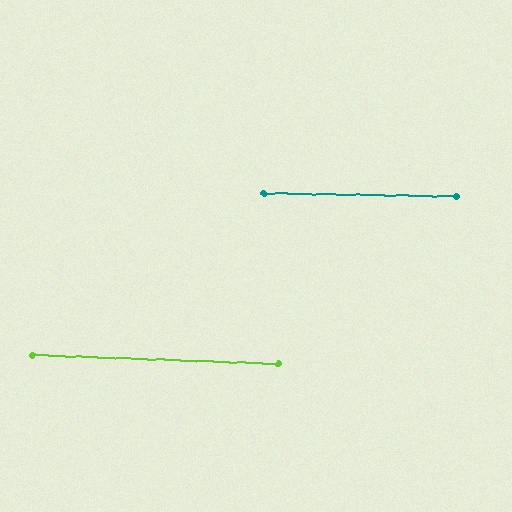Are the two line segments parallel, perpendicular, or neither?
Parallel — their directions differ by only 1.3°.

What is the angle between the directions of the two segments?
Approximately 1 degree.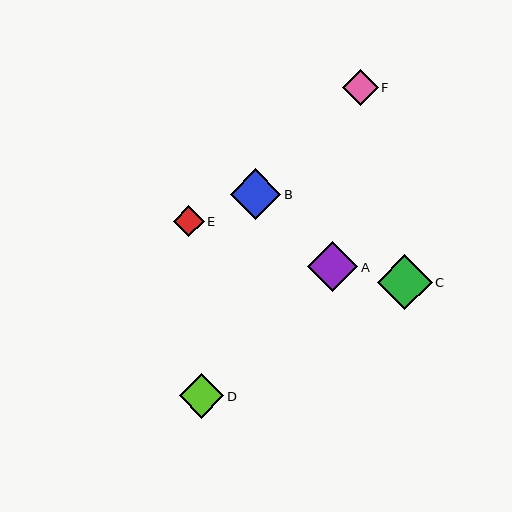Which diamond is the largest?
Diamond C is the largest with a size of approximately 55 pixels.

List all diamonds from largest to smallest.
From largest to smallest: C, B, A, D, F, E.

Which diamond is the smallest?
Diamond E is the smallest with a size of approximately 31 pixels.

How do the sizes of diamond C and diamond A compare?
Diamond C and diamond A are approximately the same size.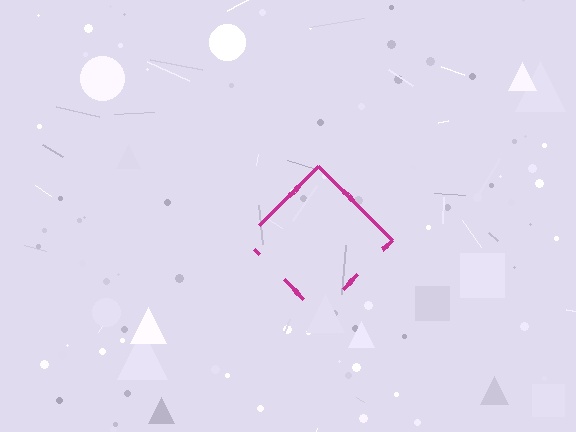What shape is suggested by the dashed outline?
The dashed outline suggests a diamond.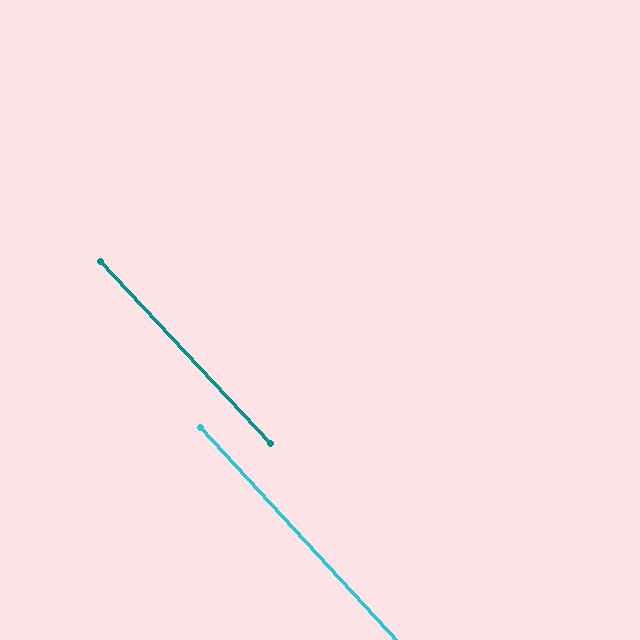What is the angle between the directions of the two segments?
Approximately 0 degrees.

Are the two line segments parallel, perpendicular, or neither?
Parallel — their directions differ by only 0.2°.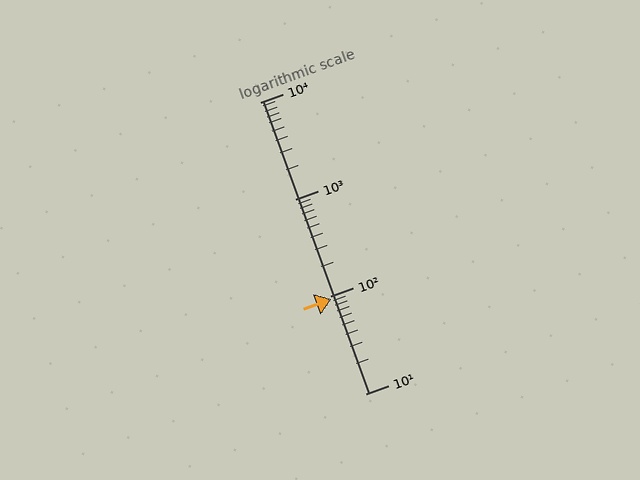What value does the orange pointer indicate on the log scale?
The pointer indicates approximately 94.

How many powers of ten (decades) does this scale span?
The scale spans 3 decades, from 10 to 10000.